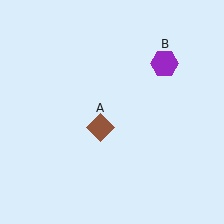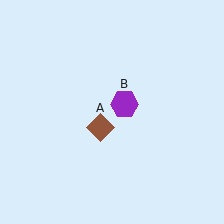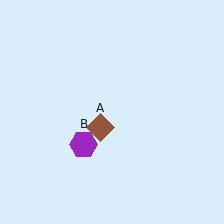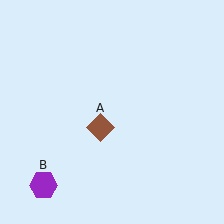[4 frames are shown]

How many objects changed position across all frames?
1 object changed position: purple hexagon (object B).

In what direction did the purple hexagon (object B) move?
The purple hexagon (object B) moved down and to the left.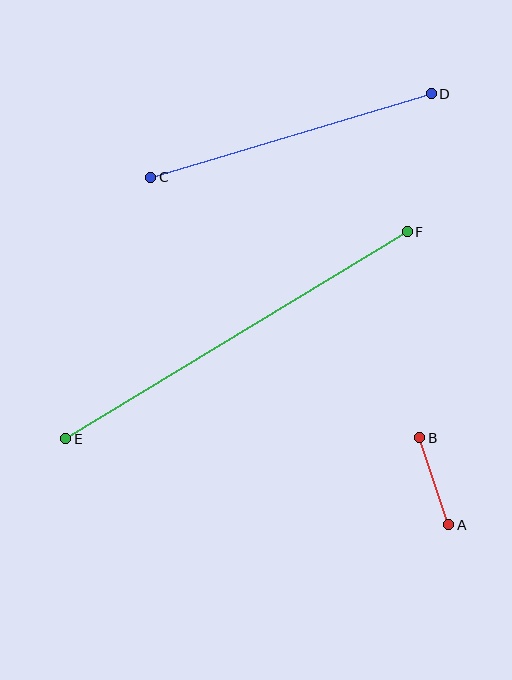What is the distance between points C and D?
The distance is approximately 293 pixels.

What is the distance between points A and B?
The distance is approximately 92 pixels.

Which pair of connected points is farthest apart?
Points E and F are farthest apart.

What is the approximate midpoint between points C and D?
The midpoint is at approximately (291, 136) pixels.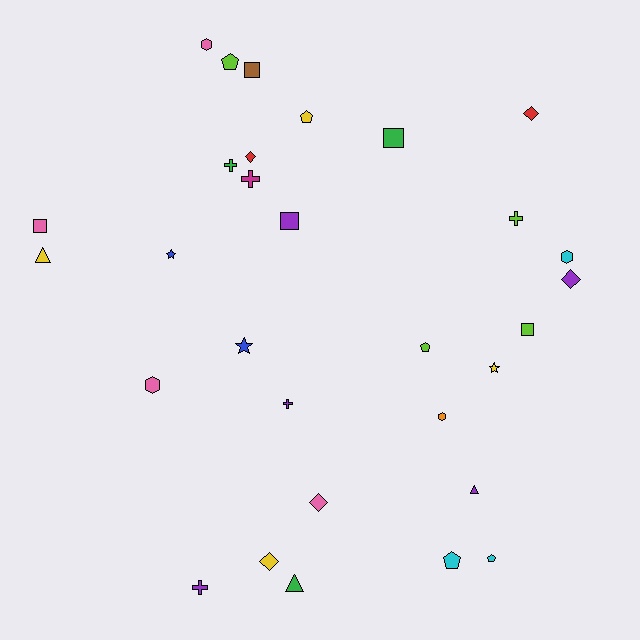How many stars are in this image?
There are 3 stars.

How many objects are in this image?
There are 30 objects.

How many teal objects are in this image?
There are no teal objects.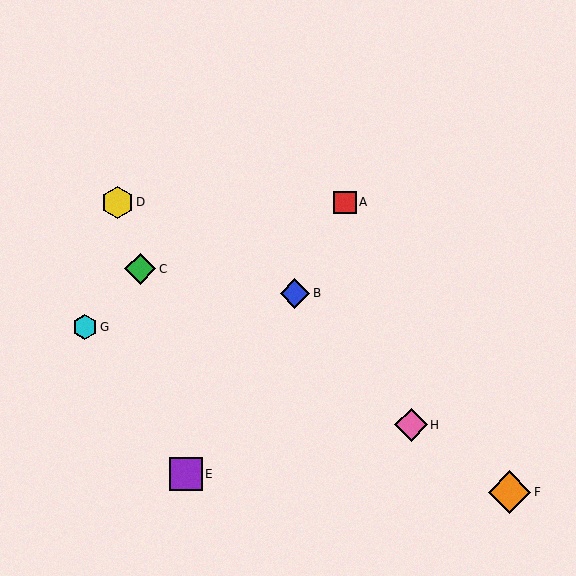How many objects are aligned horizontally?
2 objects (A, D) are aligned horizontally.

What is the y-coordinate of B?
Object B is at y≈293.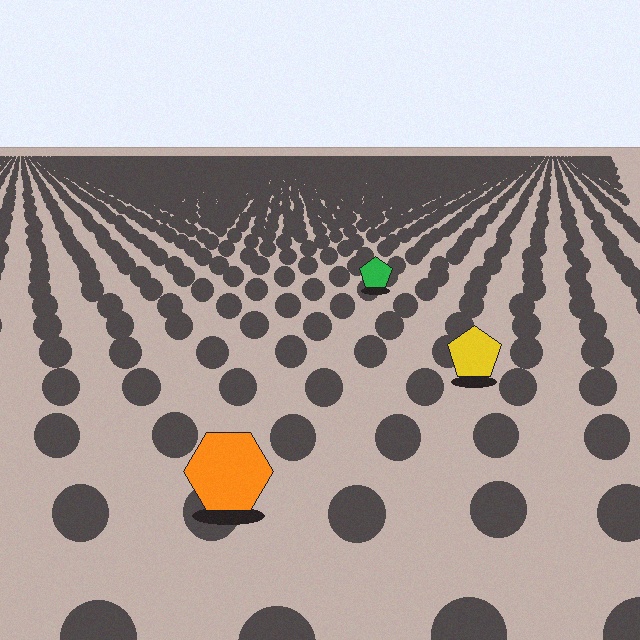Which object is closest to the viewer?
The orange hexagon is closest. The texture marks near it are larger and more spread out.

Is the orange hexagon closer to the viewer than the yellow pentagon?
Yes. The orange hexagon is closer — you can tell from the texture gradient: the ground texture is coarser near it.